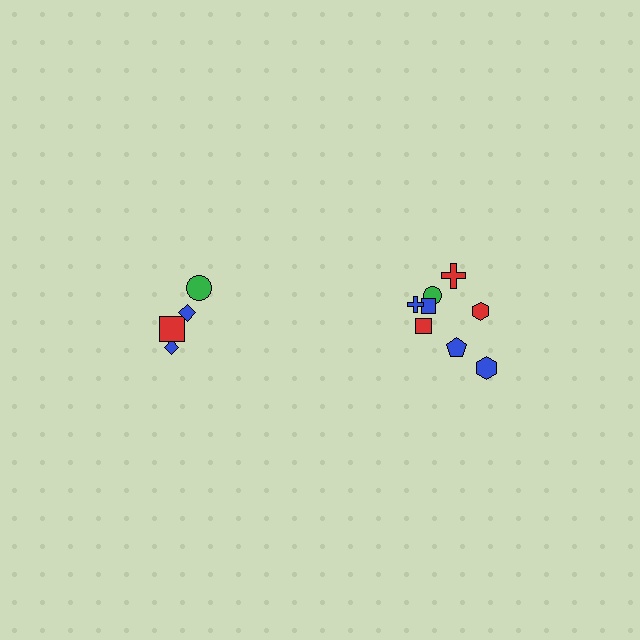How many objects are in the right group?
There are 8 objects.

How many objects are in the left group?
There are 4 objects.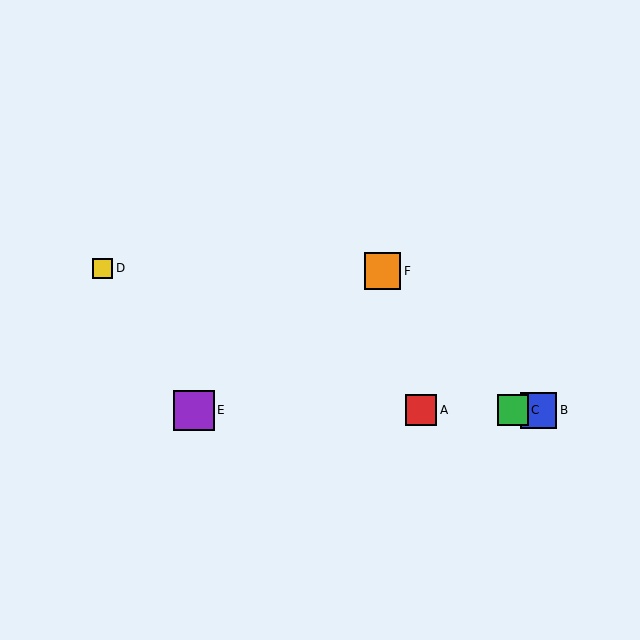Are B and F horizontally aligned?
No, B is at y≈410 and F is at y≈271.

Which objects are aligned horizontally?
Objects A, B, C, E are aligned horizontally.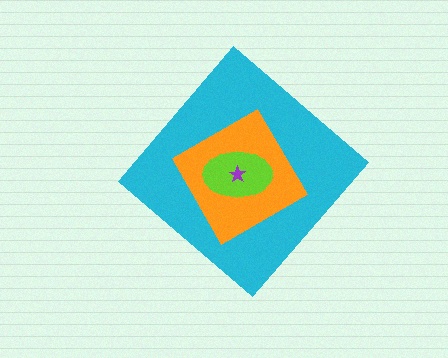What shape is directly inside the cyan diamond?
The orange diamond.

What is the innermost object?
The purple star.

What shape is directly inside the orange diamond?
The lime ellipse.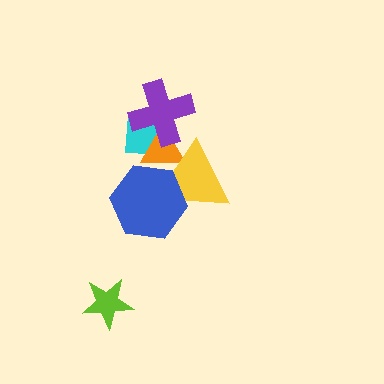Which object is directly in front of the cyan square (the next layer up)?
The orange triangle is directly in front of the cyan square.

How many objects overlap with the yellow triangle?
2 objects overlap with the yellow triangle.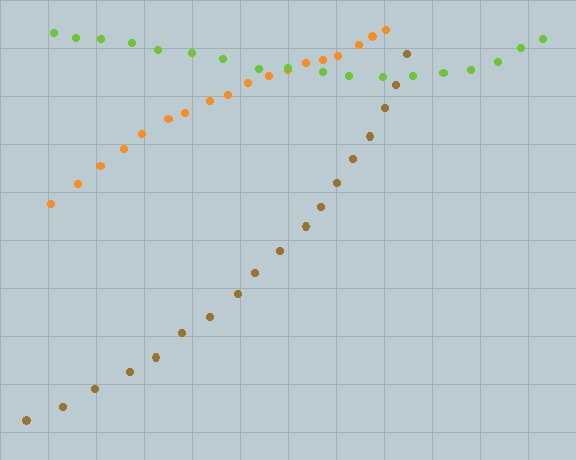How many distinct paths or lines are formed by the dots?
There are 3 distinct paths.